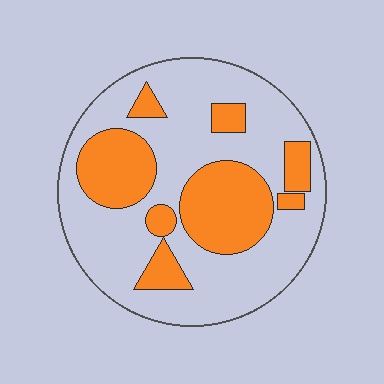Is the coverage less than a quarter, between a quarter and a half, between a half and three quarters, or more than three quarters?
Between a quarter and a half.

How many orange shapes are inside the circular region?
8.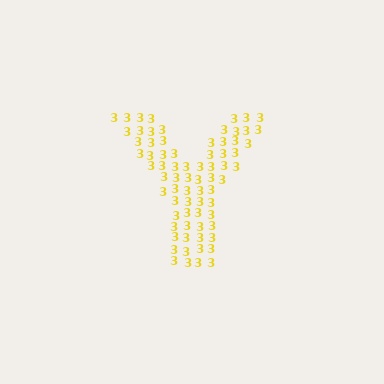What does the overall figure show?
The overall figure shows the letter Y.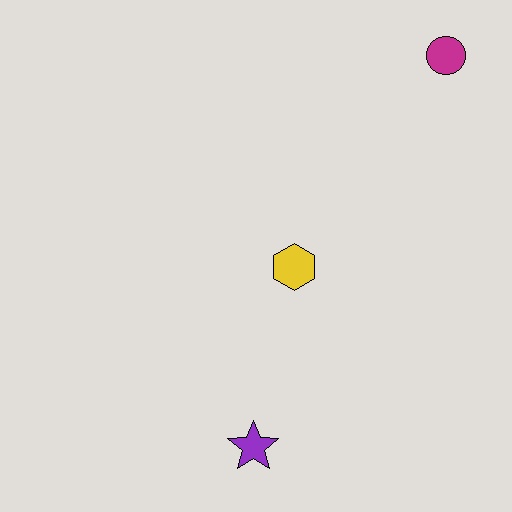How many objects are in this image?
There are 3 objects.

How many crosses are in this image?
There are no crosses.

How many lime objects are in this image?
There are no lime objects.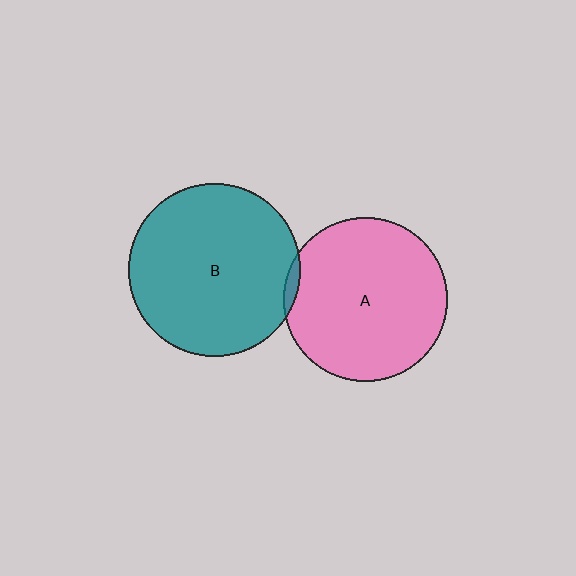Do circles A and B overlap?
Yes.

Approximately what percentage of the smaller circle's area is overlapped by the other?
Approximately 5%.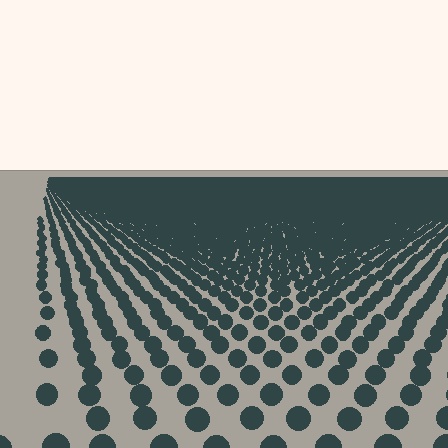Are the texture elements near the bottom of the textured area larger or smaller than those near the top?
Larger. Near the bottom, elements are closer to the viewer and appear at a bigger on-screen size.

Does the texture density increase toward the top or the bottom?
Density increases toward the top.